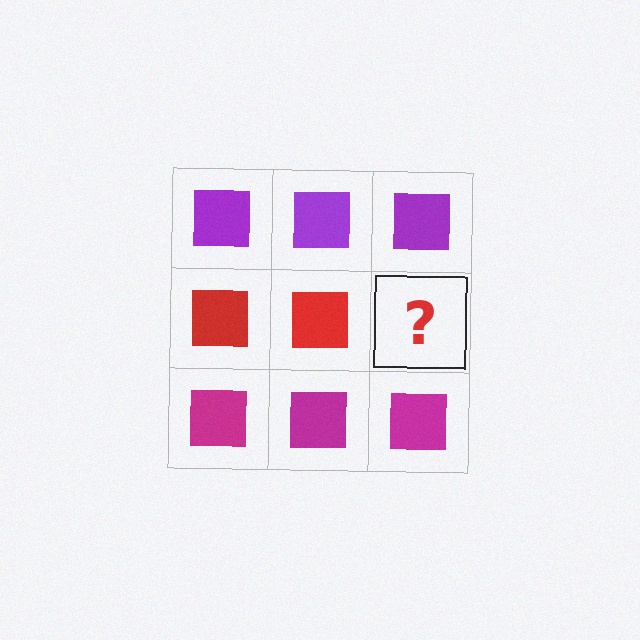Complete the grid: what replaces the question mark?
The question mark should be replaced with a red square.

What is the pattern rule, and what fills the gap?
The rule is that each row has a consistent color. The gap should be filled with a red square.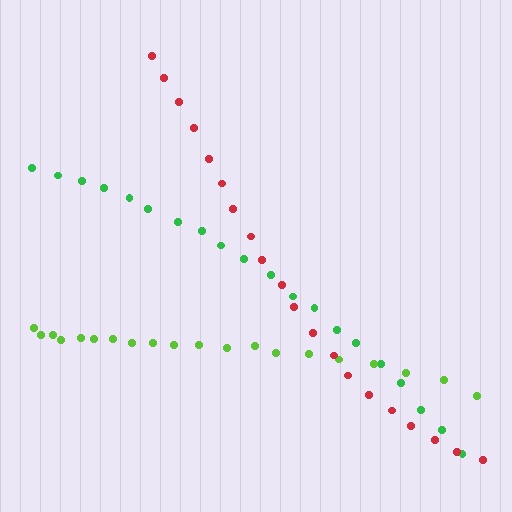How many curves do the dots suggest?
There are 3 distinct paths.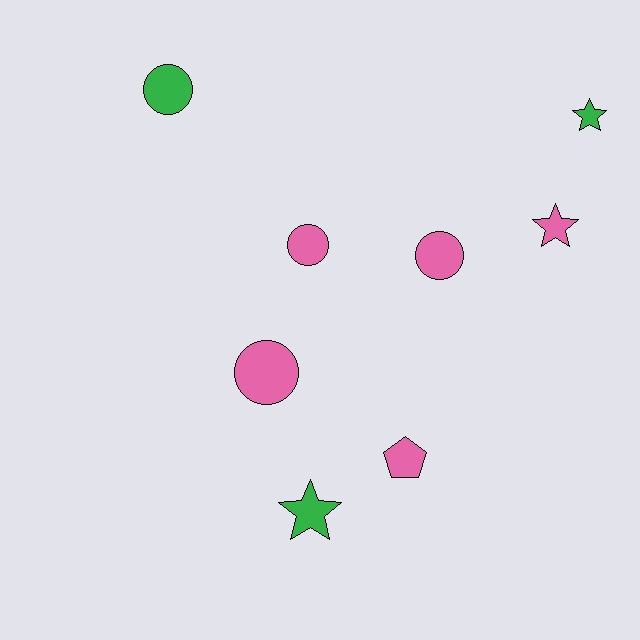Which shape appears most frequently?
Circle, with 4 objects.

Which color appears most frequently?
Pink, with 5 objects.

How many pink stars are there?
There is 1 pink star.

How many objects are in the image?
There are 8 objects.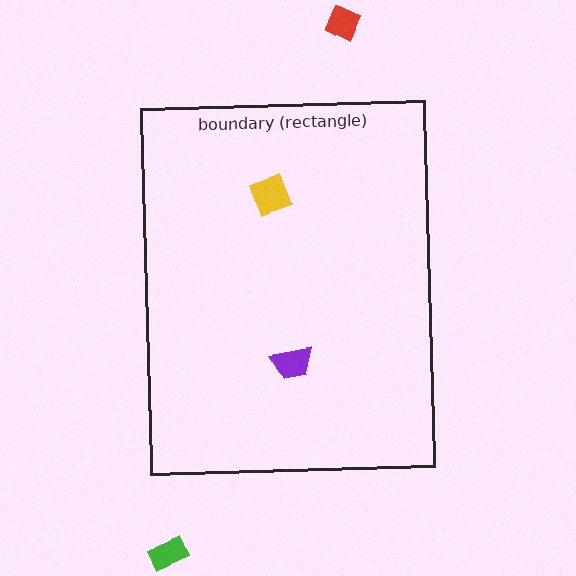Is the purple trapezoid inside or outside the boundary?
Inside.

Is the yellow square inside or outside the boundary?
Inside.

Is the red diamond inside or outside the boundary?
Outside.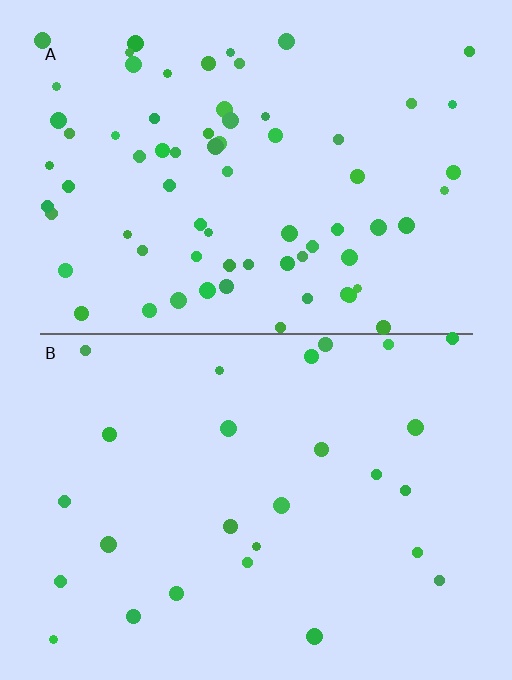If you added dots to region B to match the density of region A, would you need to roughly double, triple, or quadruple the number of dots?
Approximately triple.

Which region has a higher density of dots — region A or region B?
A (the top).